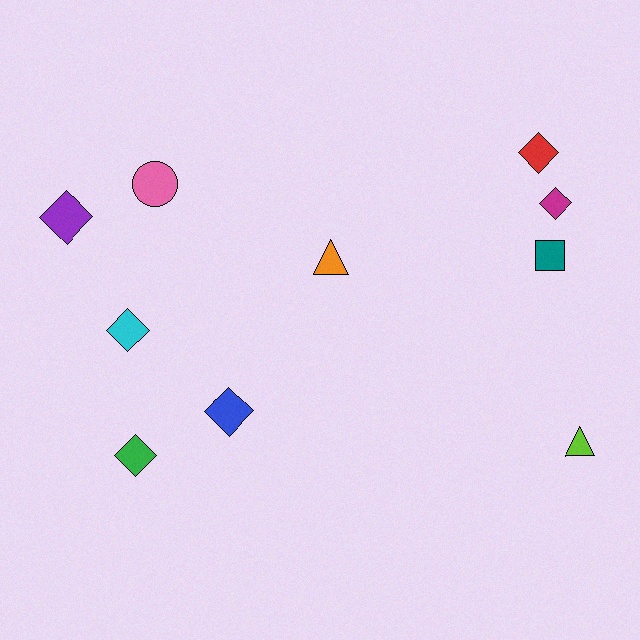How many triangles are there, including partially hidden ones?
There are 2 triangles.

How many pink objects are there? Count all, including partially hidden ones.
There is 1 pink object.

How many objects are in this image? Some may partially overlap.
There are 10 objects.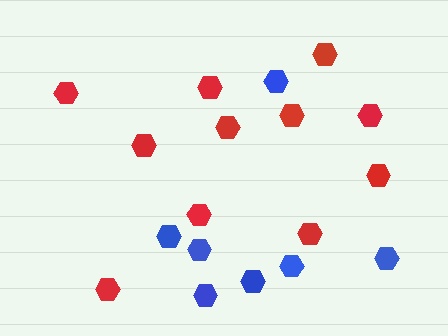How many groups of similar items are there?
There are 2 groups: one group of blue hexagons (7) and one group of red hexagons (11).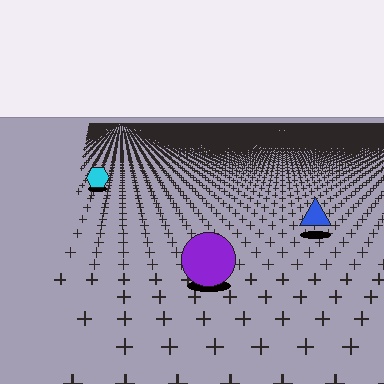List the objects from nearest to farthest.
From nearest to farthest: the purple circle, the blue triangle, the cyan hexagon.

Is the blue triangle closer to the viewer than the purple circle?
No. The purple circle is closer — you can tell from the texture gradient: the ground texture is coarser near it.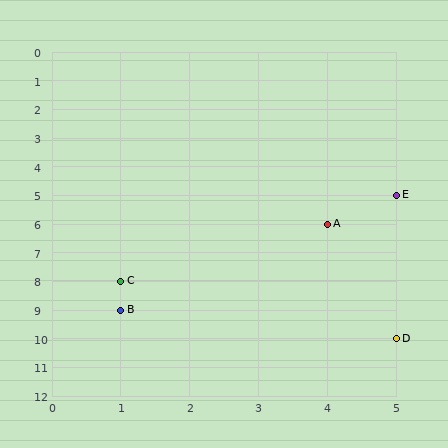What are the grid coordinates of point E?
Point E is at grid coordinates (5, 5).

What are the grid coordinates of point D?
Point D is at grid coordinates (5, 10).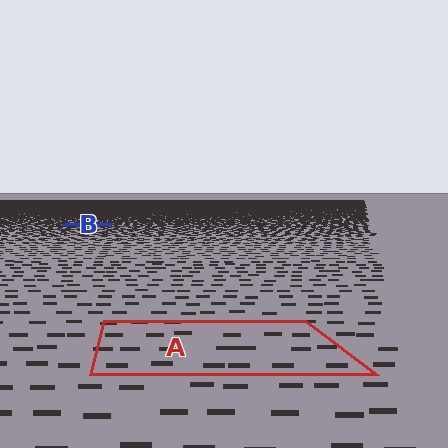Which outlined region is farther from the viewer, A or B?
Region B is farther from the viewer — the texture elements inside it appear smaller and more densely packed.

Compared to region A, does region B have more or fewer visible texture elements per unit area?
Region B has more texture elements per unit area — they are packed more densely because it is farther away.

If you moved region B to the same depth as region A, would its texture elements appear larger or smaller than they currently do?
They would appear larger. At a closer depth, the same texture elements are projected at a bigger on-screen size.